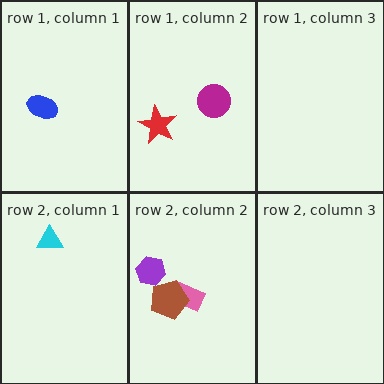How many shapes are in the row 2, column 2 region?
3.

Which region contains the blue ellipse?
The row 1, column 1 region.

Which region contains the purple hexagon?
The row 2, column 2 region.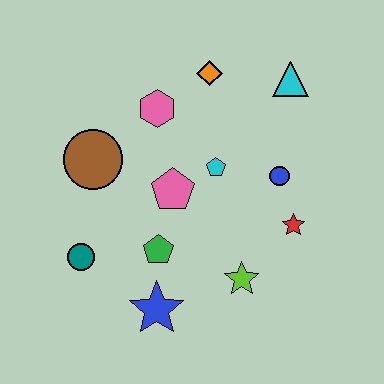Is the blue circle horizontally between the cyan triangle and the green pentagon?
Yes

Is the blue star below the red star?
Yes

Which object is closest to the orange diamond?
The pink hexagon is closest to the orange diamond.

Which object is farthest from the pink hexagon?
The blue star is farthest from the pink hexagon.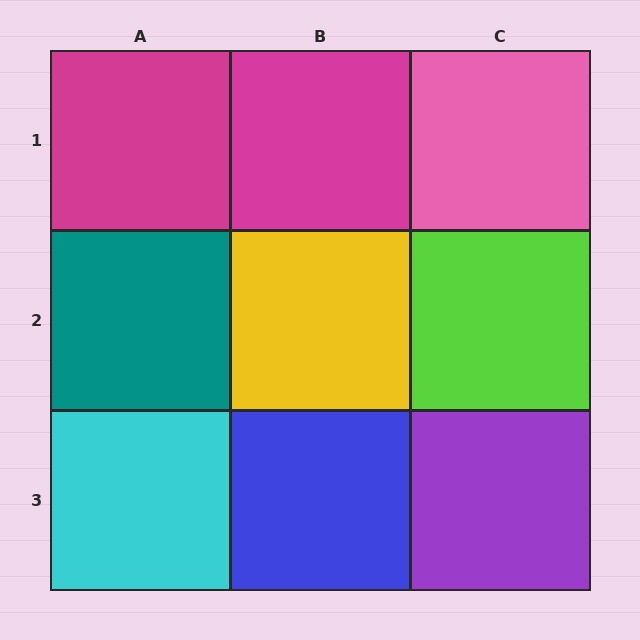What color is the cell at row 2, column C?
Lime.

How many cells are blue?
1 cell is blue.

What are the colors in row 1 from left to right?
Magenta, magenta, pink.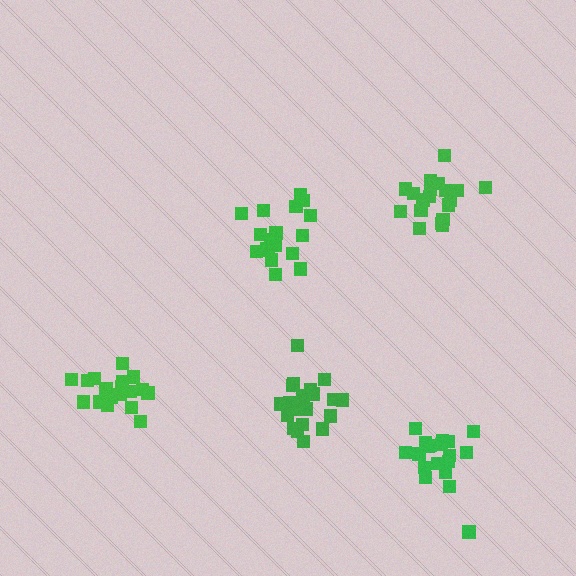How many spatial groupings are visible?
There are 5 spatial groupings.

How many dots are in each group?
Group 1: 20 dots, Group 2: 19 dots, Group 3: 21 dots, Group 4: 19 dots, Group 5: 19 dots (98 total).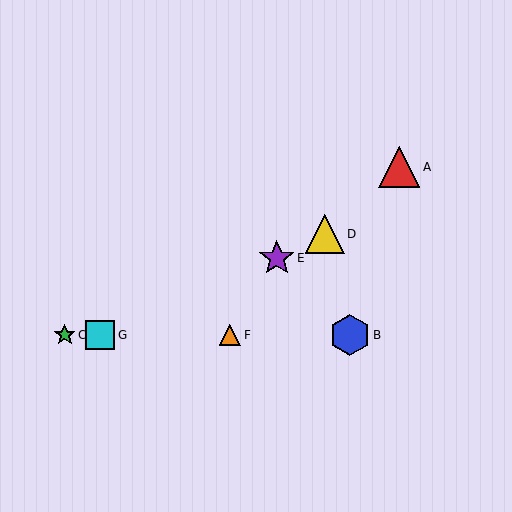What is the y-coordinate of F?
Object F is at y≈335.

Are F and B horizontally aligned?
Yes, both are at y≈335.